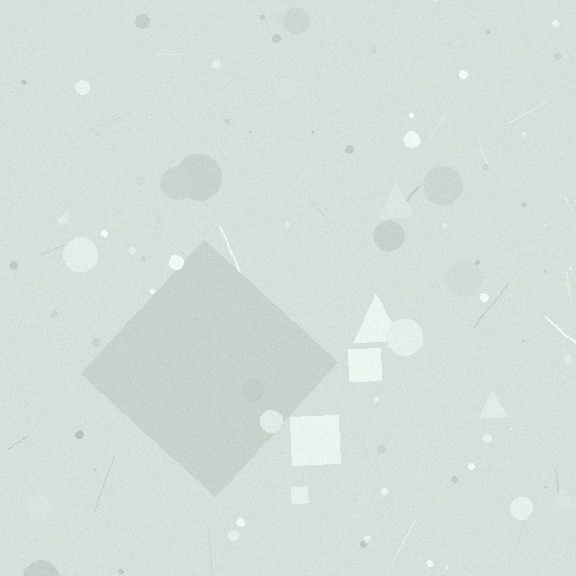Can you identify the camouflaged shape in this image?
The camouflaged shape is a diamond.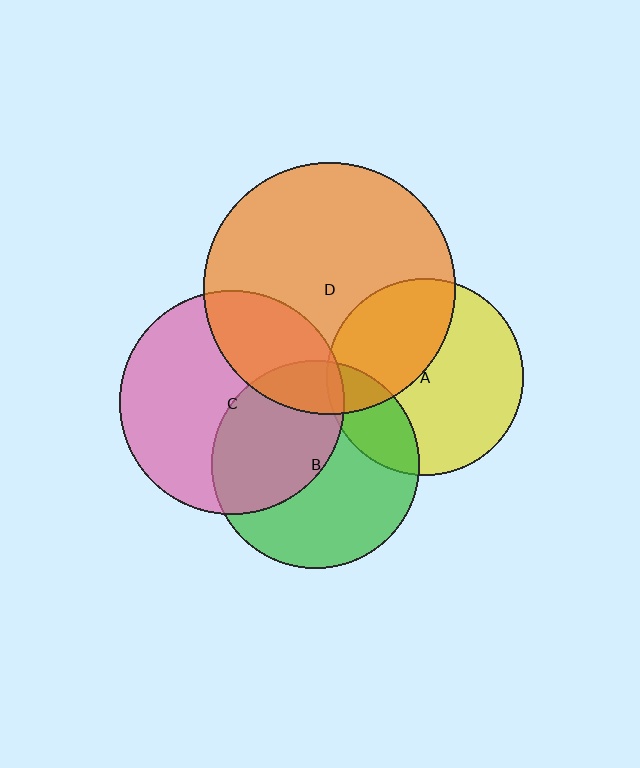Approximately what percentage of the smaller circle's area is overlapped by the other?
Approximately 20%.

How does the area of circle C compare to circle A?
Approximately 1.3 times.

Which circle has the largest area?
Circle D (orange).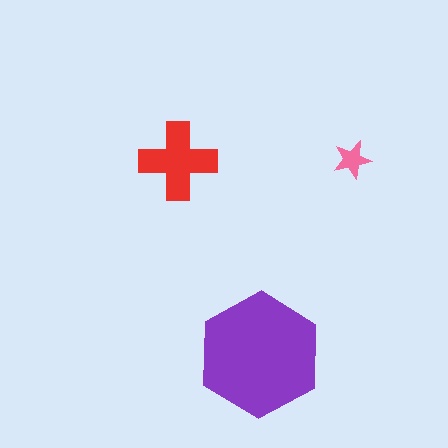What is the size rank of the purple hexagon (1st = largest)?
1st.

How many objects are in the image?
There are 3 objects in the image.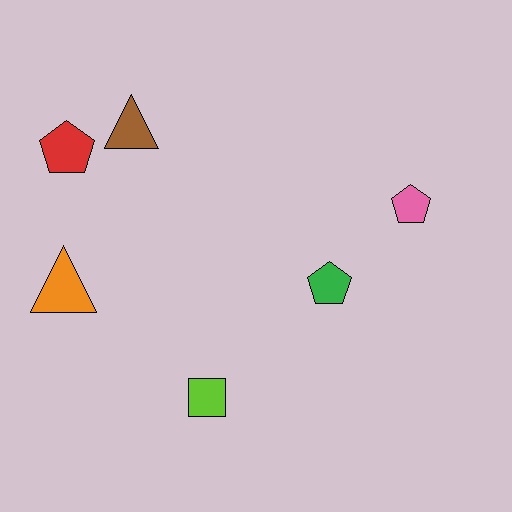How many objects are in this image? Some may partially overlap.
There are 6 objects.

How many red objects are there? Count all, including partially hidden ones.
There is 1 red object.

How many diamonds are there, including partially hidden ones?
There are no diamonds.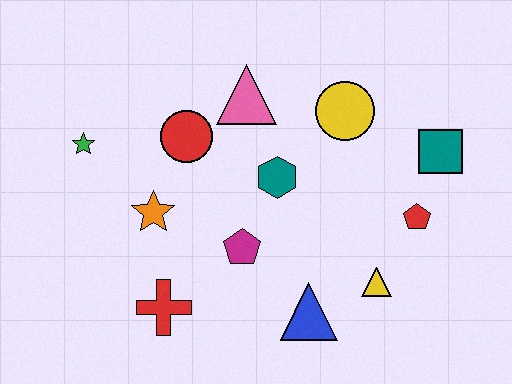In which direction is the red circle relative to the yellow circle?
The red circle is to the left of the yellow circle.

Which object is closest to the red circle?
The pink triangle is closest to the red circle.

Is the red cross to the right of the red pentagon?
No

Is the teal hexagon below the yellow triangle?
No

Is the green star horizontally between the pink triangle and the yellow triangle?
No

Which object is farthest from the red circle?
The teal square is farthest from the red circle.